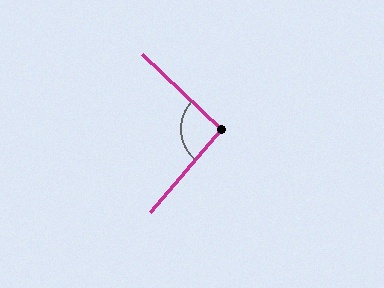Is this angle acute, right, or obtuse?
It is approximately a right angle.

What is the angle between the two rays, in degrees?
Approximately 93 degrees.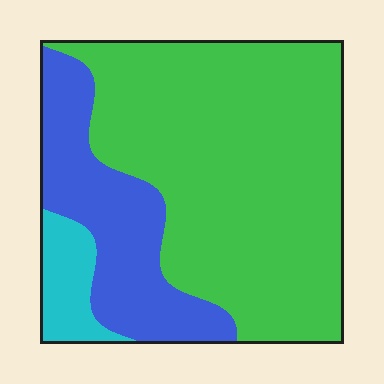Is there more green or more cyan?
Green.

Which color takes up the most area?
Green, at roughly 65%.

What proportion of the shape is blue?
Blue covers around 25% of the shape.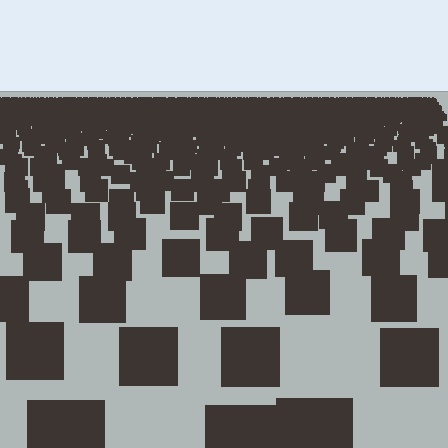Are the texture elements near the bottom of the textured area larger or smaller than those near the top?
Larger. Near the bottom, elements are closer to the viewer and appear at a bigger on-screen size.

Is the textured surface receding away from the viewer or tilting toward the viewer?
The surface is receding away from the viewer. Texture elements get smaller and denser toward the top.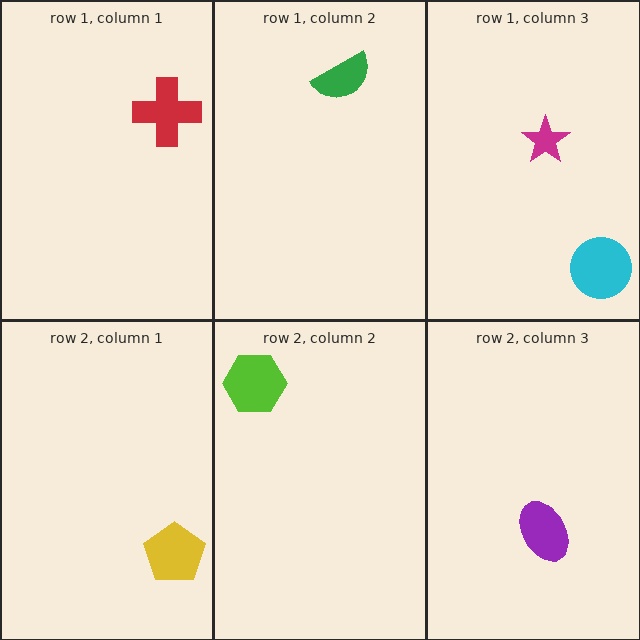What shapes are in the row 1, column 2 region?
The green semicircle.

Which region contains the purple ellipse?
The row 2, column 3 region.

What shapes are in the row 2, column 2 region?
The lime hexagon.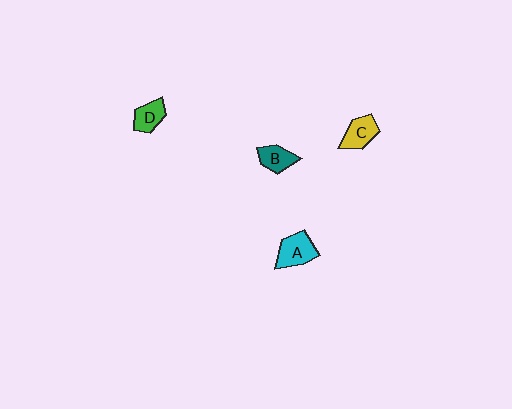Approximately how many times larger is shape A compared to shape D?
Approximately 1.4 times.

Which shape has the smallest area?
Shape D (green).